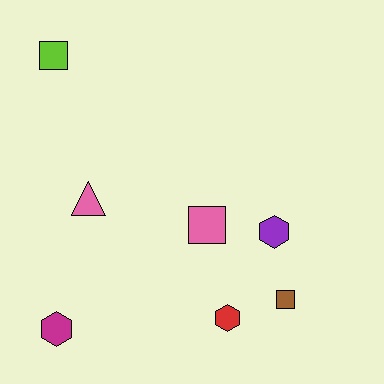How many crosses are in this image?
There are no crosses.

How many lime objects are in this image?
There is 1 lime object.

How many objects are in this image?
There are 7 objects.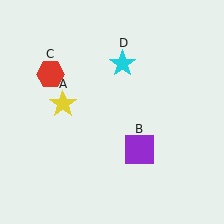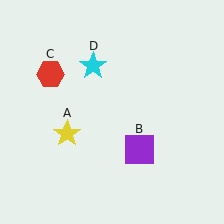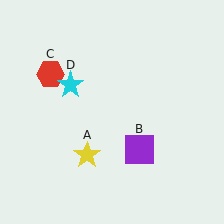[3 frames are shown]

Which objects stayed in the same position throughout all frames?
Purple square (object B) and red hexagon (object C) remained stationary.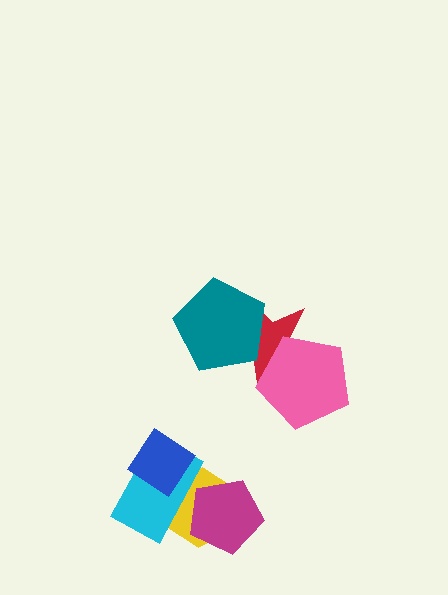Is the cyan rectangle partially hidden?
Yes, it is partially covered by another shape.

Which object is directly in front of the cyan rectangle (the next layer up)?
The blue diamond is directly in front of the cyan rectangle.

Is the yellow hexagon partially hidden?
Yes, it is partially covered by another shape.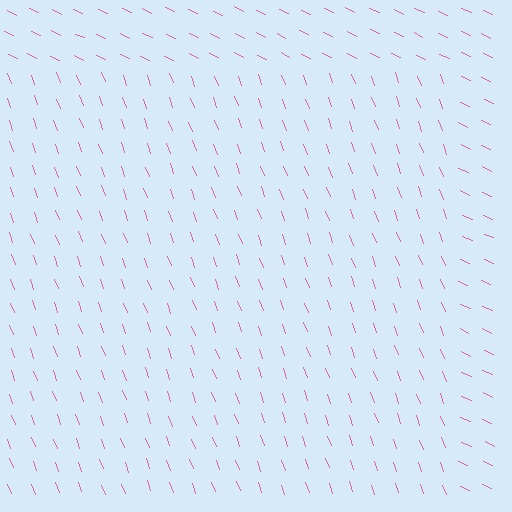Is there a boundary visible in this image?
Yes, there is a texture boundary formed by a change in line orientation.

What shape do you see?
I see a rectangle.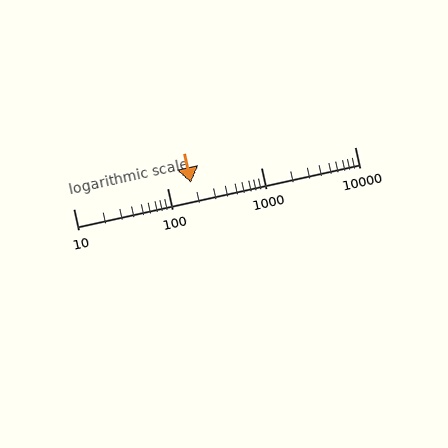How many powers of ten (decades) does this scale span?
The scale spans 3 decades, from 10 to 10000.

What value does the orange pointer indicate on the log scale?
The pointer indicates approximately 180.